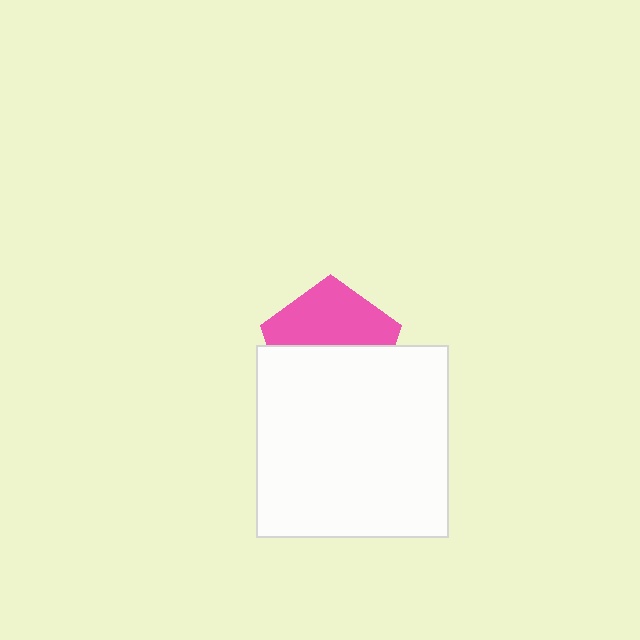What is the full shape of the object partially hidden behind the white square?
The partially hidden object is a pink pentagon.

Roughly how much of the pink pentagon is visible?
About half of it is visible (roughly 48%).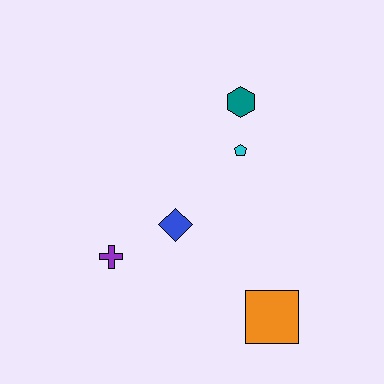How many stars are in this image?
There are no stars.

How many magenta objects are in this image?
There are no magenta objects.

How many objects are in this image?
There are 5 objects.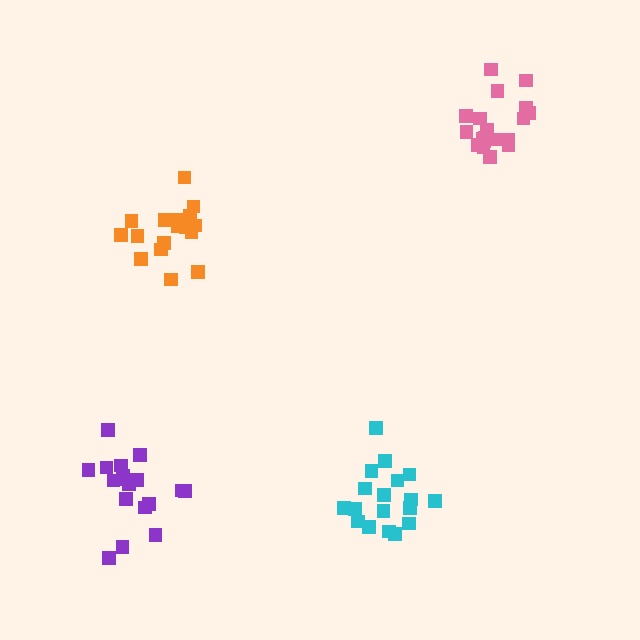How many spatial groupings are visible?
There are 4 spatial groupings.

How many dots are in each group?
Group 1: 18 dots, Group 2: 18 dots, Group 3: 19 dots, Group 4: 19 dots (74 total).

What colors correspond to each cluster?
The clusters are colored: orange, cyan, purple, pink.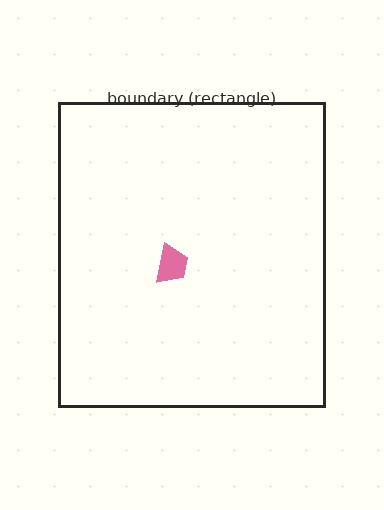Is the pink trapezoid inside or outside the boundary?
Inside.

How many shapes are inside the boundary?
1 inside, 0 outside.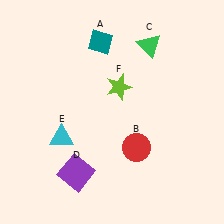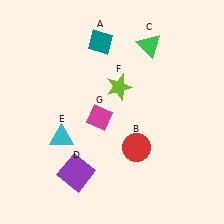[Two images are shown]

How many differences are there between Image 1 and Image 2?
There is 1 difference between the two images.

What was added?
A magenta diamond (G) was added in Image 2.